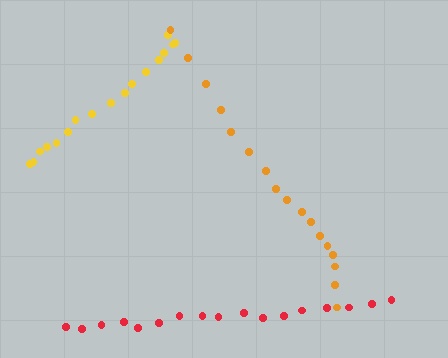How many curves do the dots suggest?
There are 3 distinct paths.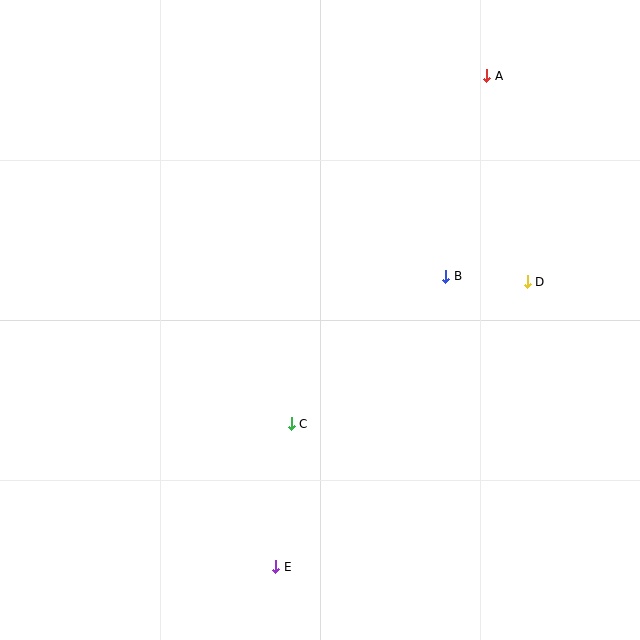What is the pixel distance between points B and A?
The distance between B and A is 204 pixels.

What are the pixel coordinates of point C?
Point C is at (291, 424).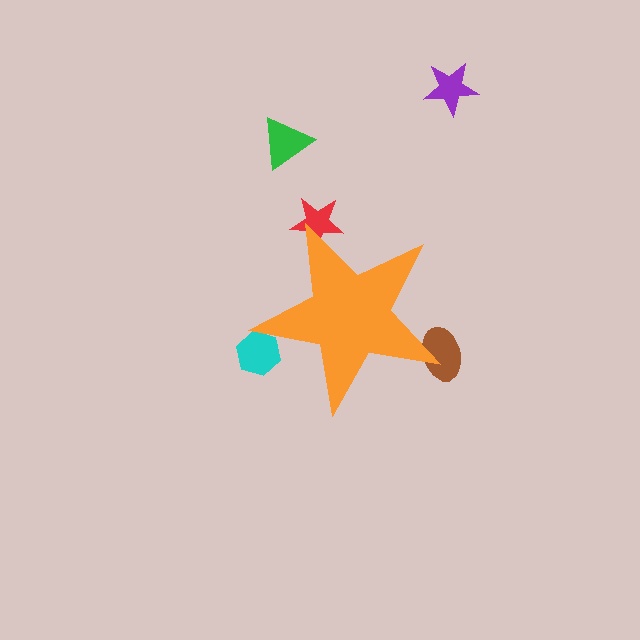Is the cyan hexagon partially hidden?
Yes, the cyan hexagon is partially hidden behind the orange star.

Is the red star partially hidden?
Yes, the red star is partially hidden behind the orange star.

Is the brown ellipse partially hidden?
Yes, the brown ellipse is partially hidden behind the orange star.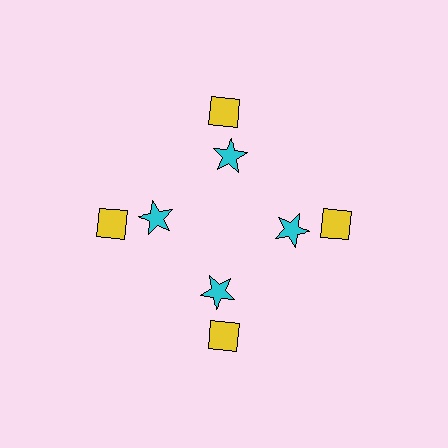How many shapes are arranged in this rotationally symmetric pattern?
There are 8 shapes, arranged in 4 groups of 2.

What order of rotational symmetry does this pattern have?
This pattern has 4-fold rotational symmetry.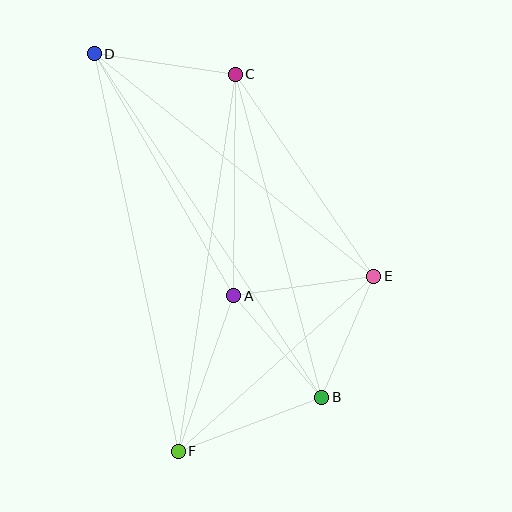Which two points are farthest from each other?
Points B and D are farthest from each other.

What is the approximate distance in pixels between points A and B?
The distance between A and B is approximately 135 pixels.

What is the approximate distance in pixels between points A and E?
The distance between A and E is approximately 141 pixels.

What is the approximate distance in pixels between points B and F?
The distance between B and F is approximately 153 pixels.